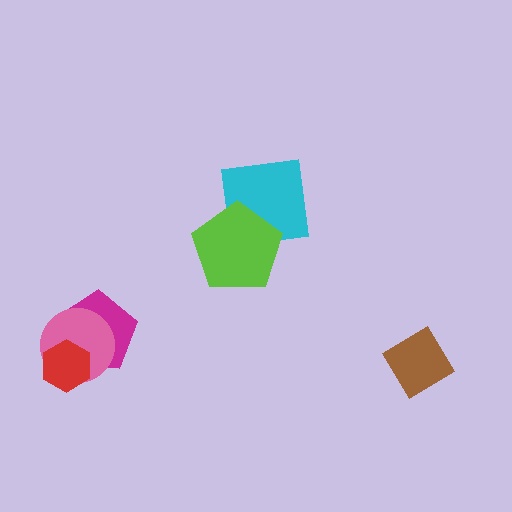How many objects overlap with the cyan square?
1 object overlaps with the cyan square.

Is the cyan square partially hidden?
Yes, it is partially covered by another shape.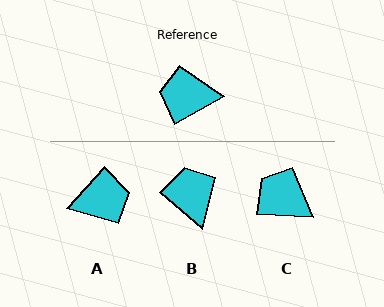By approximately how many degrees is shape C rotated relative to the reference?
Approximately 32 degrees clockwise.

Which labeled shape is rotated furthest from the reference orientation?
A, about 162 degrees away.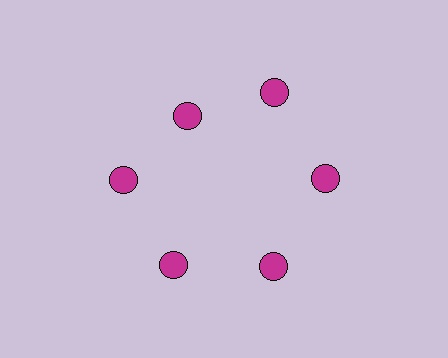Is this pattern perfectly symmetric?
No. The 6 magenta circles are arranged in a ring, but one element near the 11 o'clock position is pulled inward toward the center, breaking the 6-fold rotational symmetry.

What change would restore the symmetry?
The symmetry would be restored by moving it outward, back onto the ring so that all 6 circles sit at equal angles and equal distance from the center.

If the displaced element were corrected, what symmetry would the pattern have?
It would have 6-fold rotational symmetry — the pattern would map onto itself every 60 degrees.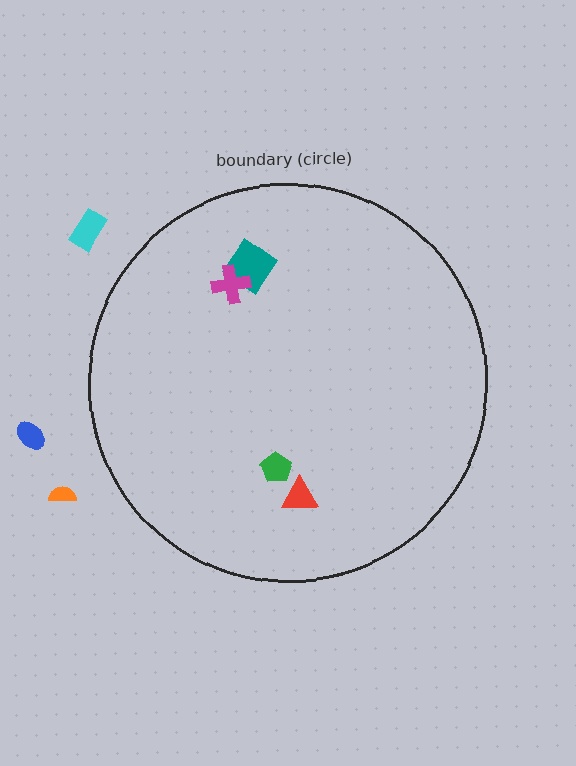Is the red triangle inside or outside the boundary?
Inside.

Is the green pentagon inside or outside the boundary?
Inside.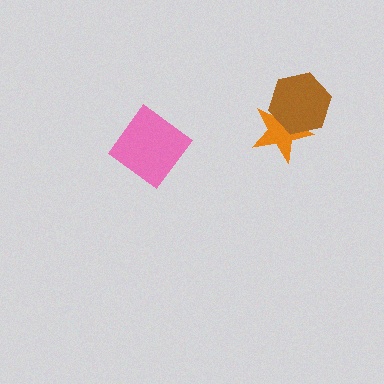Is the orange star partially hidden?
Yes, it is partially covered by another shape.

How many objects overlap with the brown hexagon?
1 object overlaps with the brown hexagon.